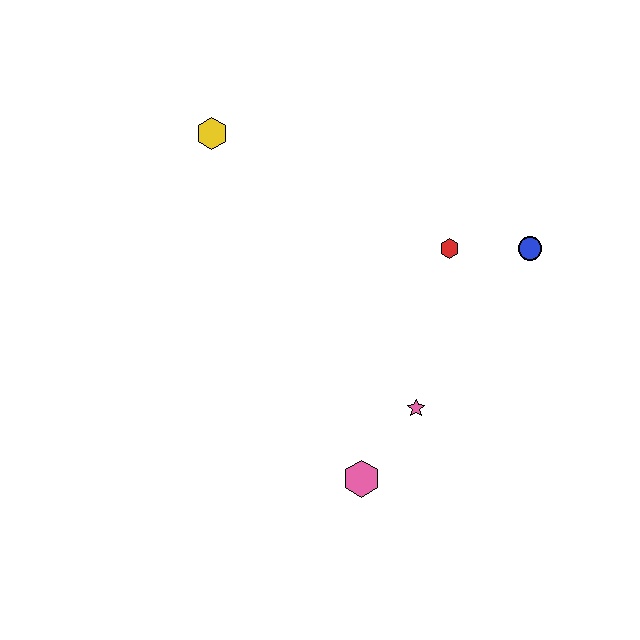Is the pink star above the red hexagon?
No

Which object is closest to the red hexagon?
The blue circle is closest to the red hexagon.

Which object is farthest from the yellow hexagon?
The pink hexagon is farthest from the yellow hexagon.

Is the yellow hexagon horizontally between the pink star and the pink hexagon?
No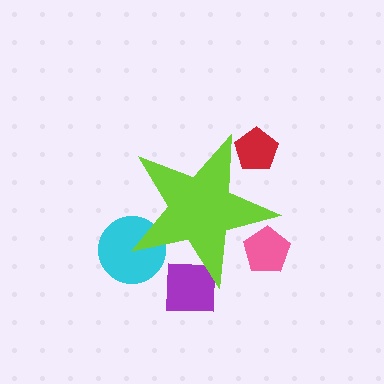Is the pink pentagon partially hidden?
Yes, the pink pentagon is partially hidden behind the lime star.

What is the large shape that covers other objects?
A lime star.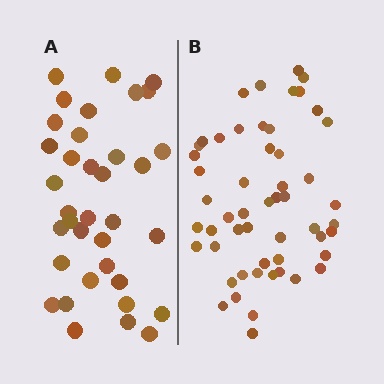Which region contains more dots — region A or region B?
Region B (the right region) has more dots.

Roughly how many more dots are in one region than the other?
Region B has approximately 15 more dots than region A.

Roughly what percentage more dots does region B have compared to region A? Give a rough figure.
About 45% more.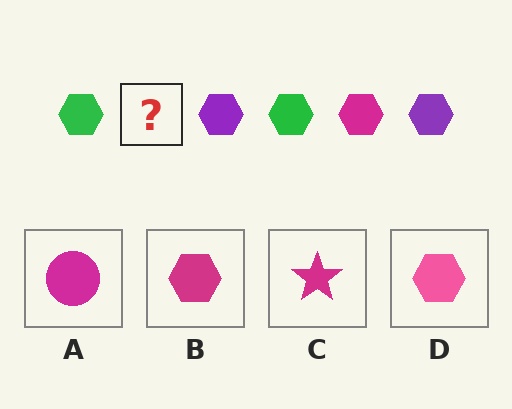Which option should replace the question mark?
Option B.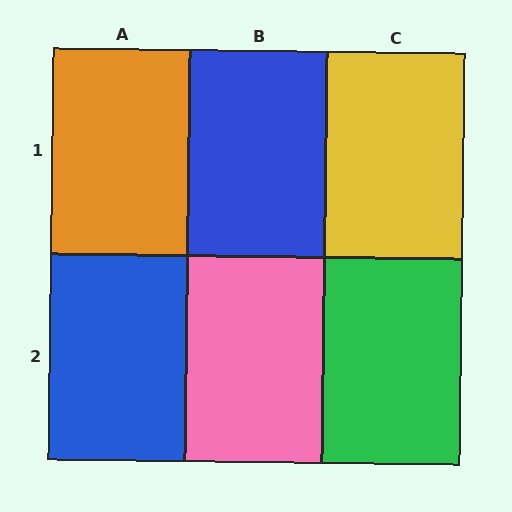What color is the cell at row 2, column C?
Green.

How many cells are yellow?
1 cell is yellow.